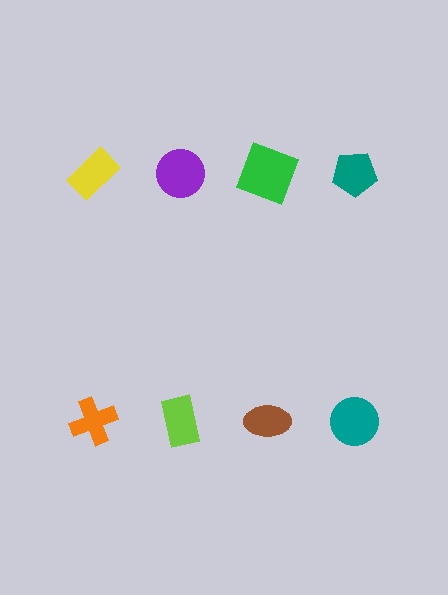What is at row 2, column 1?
An orange cross.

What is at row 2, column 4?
A teal circle.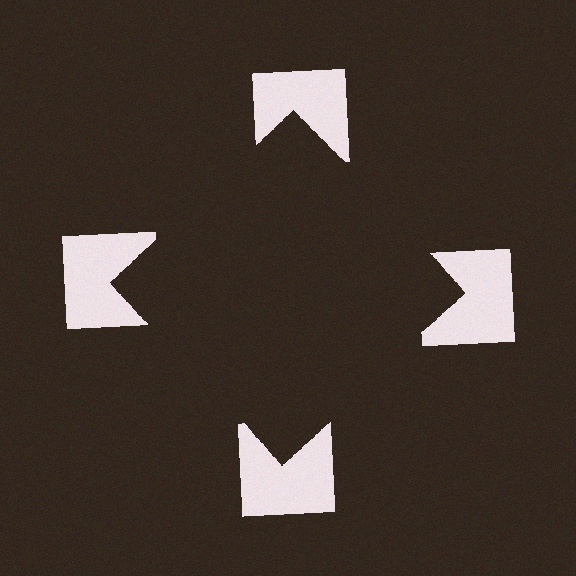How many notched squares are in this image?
There are 4 — one at each vertex of the illusory square.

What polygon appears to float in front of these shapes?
An illusory square — its edges are inferred from the aligned wedge cuts in the notched squares, not physically drawn.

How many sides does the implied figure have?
4 sides.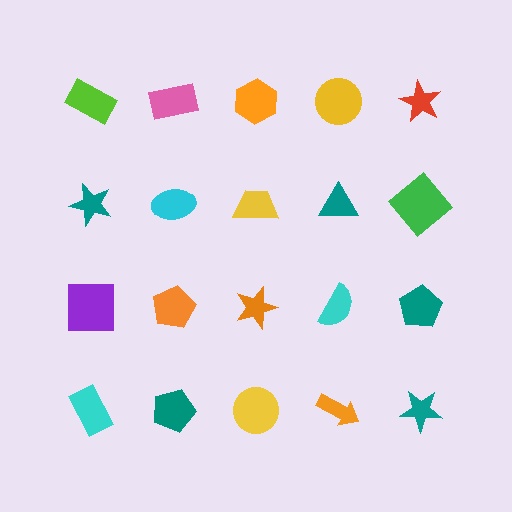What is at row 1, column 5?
A red star.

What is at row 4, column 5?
A teal star.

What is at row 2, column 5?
A green diamond.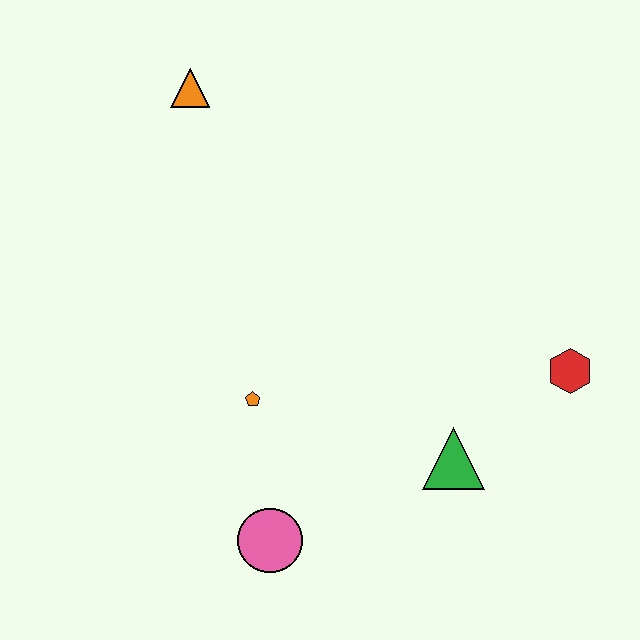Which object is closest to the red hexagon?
The green triangle is closest to the red hexagon.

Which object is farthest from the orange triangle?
The red hexagon is farthest from the orange triangle.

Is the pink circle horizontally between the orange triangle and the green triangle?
Yes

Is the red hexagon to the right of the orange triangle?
Yes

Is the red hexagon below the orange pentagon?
No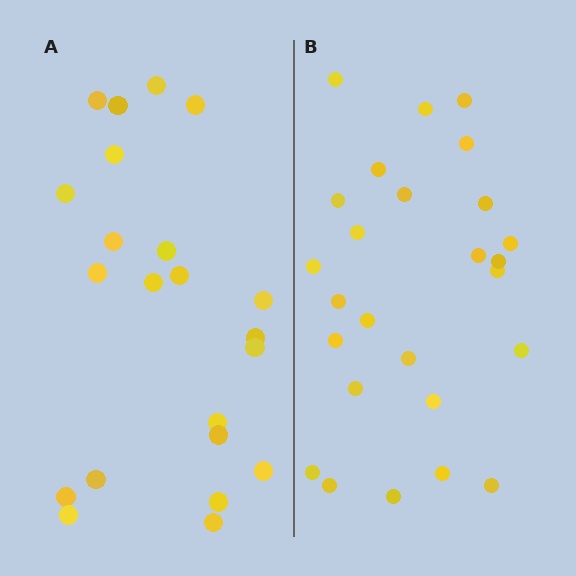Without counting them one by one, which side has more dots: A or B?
Region B (the right region) has more dots.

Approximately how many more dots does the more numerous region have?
Region B has about 4 more dots than region A.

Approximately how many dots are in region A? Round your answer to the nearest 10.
About 20 dots. (The exact count is 22, which rounds to 20.)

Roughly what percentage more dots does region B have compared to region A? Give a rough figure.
About 20% more.